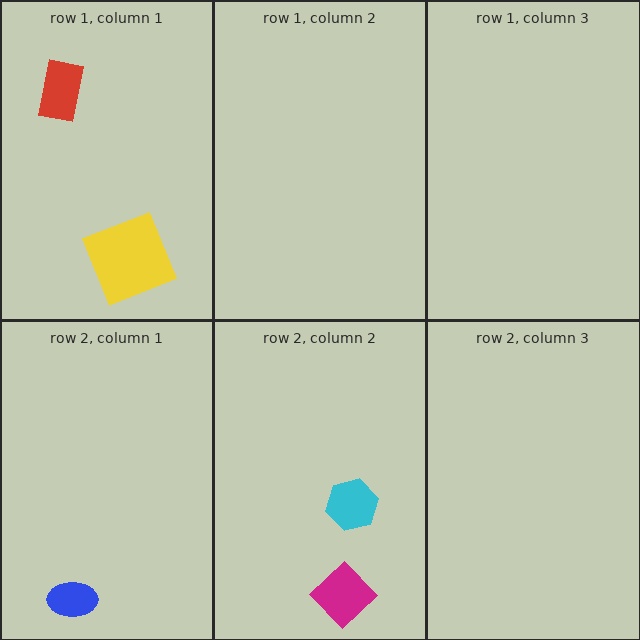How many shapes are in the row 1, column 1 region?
2.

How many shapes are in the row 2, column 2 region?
2.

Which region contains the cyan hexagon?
The row 2, column 2 region.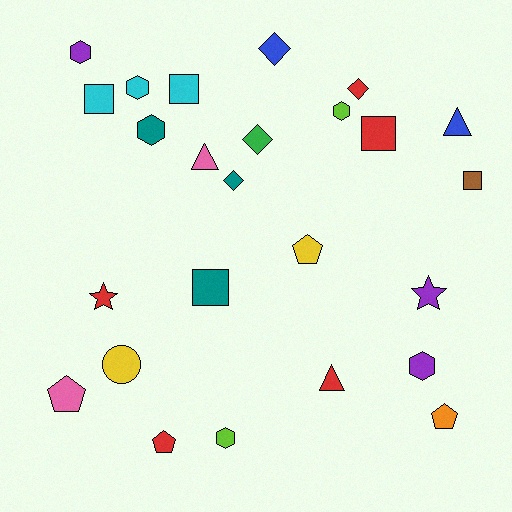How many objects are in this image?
There are 25 objects.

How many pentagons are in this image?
There are 4 pentagons.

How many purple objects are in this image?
There are 3 purple objects.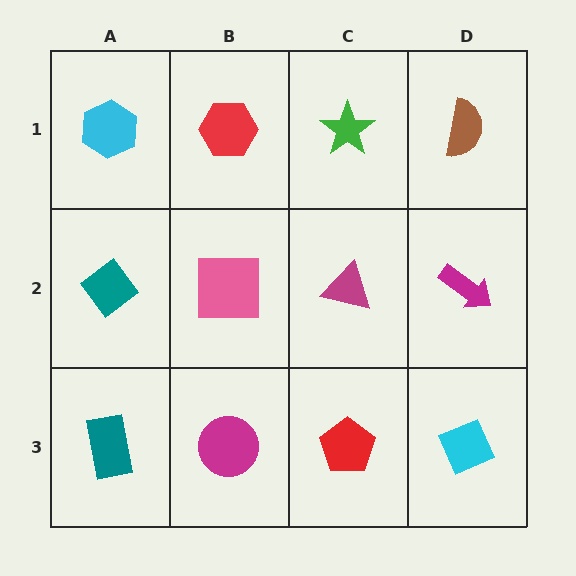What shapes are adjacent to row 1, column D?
A magenta arrow (row 2, column D), a green star (row 1, column C).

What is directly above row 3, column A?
A teal diamond.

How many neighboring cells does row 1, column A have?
2.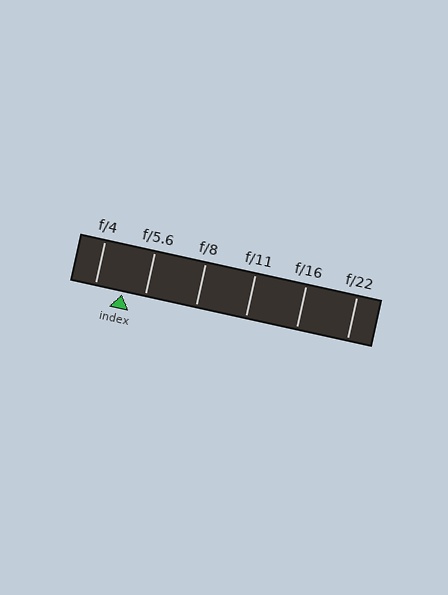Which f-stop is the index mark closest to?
The index mark is closest to f/5.6.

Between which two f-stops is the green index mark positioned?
The index mark is between f/4 and f/5.6.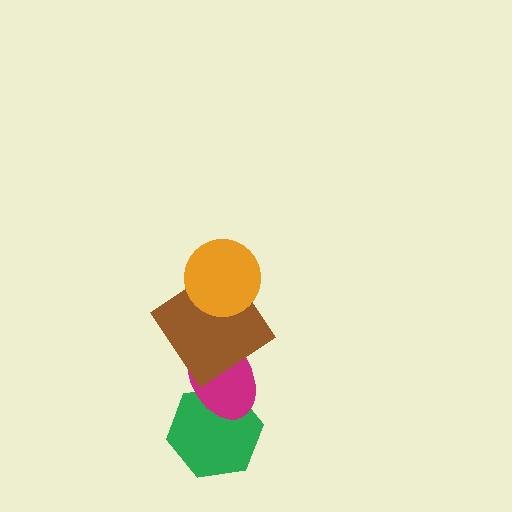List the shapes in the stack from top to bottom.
From top to bottom: the orange circle, the brown diamond, the magenta ellipse, the green hexagon.